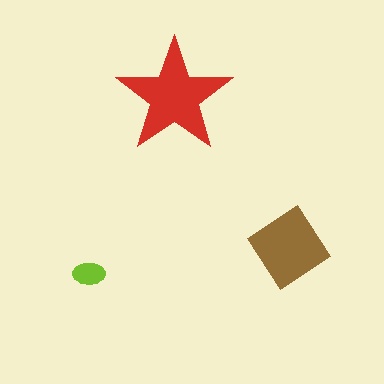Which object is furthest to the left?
The lime ellipse is leftmost.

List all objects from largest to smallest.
The red star, the brown diamond, the lime ellipse.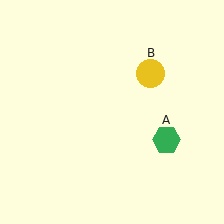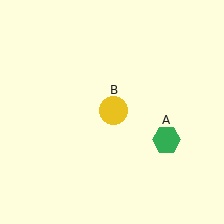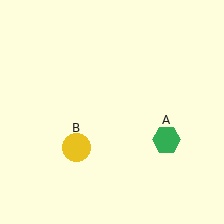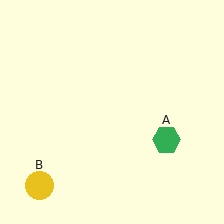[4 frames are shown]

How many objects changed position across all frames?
1 object changed position: yellow circle (object B).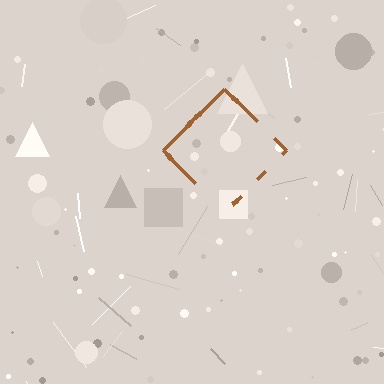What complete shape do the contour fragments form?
The contour fragments form a diamond.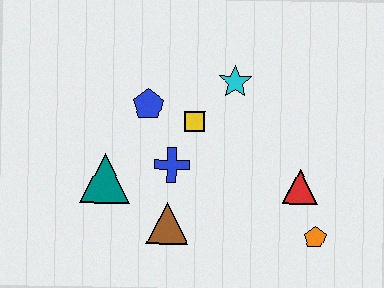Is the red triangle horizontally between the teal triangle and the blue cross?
No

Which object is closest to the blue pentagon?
The yellow square is closest to the blue pentagon.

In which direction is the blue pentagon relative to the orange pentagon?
The blue pentagon is to the left of the orange pentagon.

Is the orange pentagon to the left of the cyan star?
No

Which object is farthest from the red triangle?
The teal triangle is farthest from the red triangle.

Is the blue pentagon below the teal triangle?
No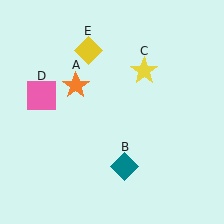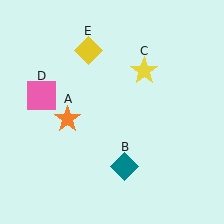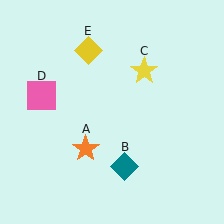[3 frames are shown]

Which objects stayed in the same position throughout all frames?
Teal diamond (object B) and yellow star (object C) and pink square (object D) and yellow diamond (object E) remained stationary.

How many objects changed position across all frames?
1 object changed position: orange star (object A).